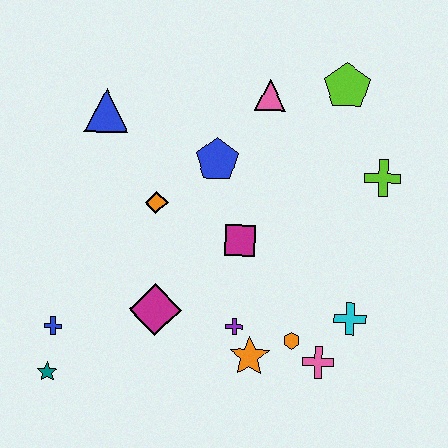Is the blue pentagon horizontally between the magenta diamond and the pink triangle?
Yes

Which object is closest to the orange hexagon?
The pink cross is closest to the orange hexagon.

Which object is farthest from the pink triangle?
The teal star is farthest from the pink triangle.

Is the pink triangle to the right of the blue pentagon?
Yes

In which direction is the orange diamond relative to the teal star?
The orange diamond is above the teal star.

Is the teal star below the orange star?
Yes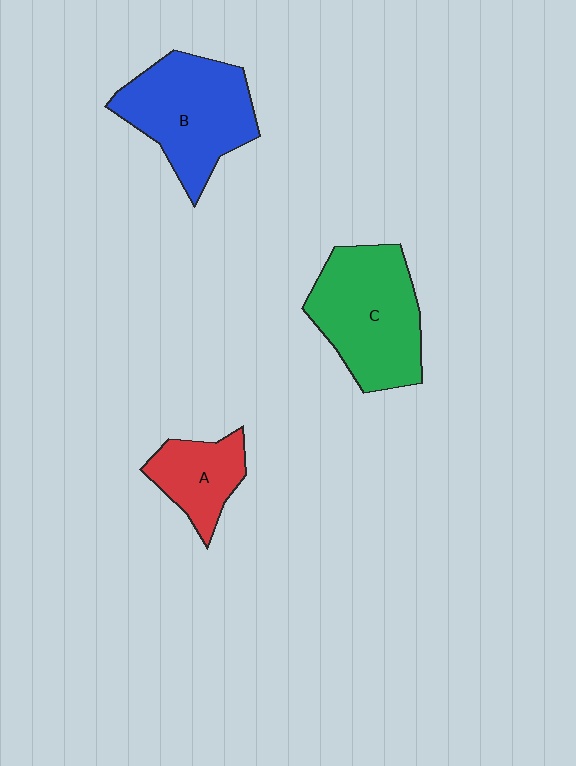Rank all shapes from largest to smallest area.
From largest to smallest: C (green), B (blue), A (red).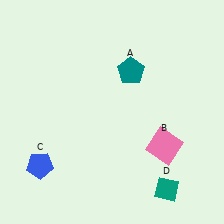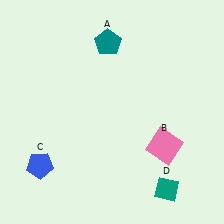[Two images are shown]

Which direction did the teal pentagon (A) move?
The teal pentagon (A) moved up.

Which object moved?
The teal pentagon (A) moved up.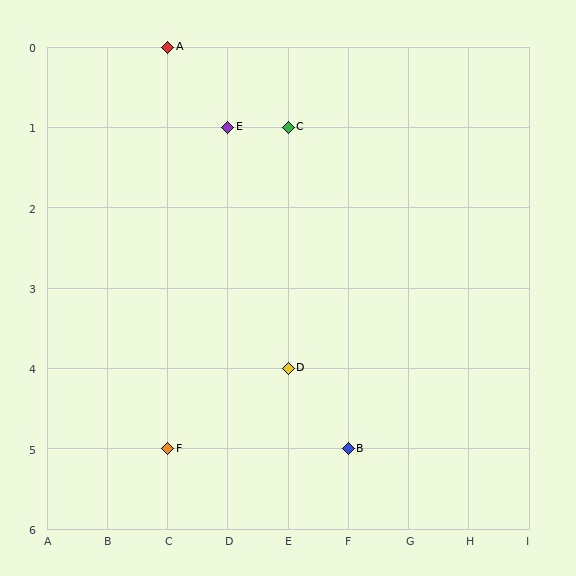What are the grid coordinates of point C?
Point C is at grid coordinates (E, 1).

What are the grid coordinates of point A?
Point A is at grid coordinates (C, 0).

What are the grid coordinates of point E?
Point E is at grid coordinates (D, 1).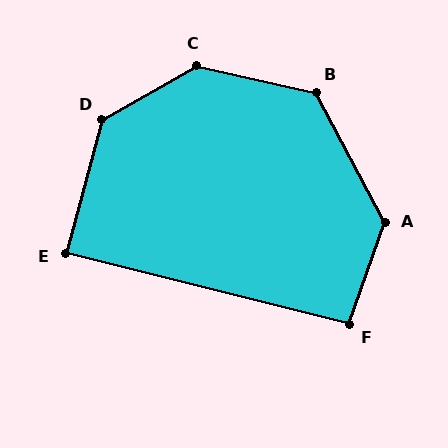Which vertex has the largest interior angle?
C, at approximately 138 degrees.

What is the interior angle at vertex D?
Approximately 135 degrees (obtuse).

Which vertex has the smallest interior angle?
E, at approximately 89 degrees.